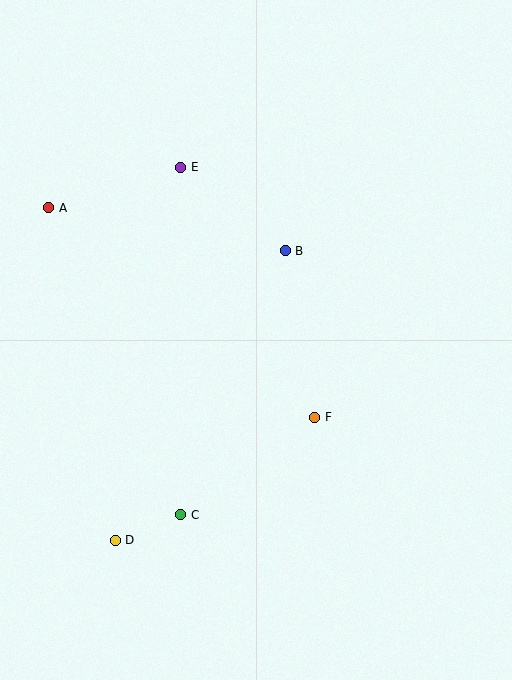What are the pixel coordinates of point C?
Point C is at (181, 515).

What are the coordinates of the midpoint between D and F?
The midpoint between D and F is at (215, 479).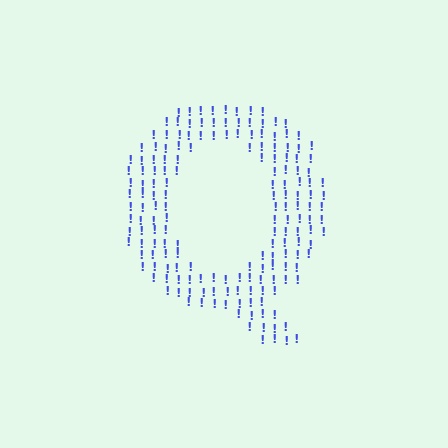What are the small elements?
The small elements are exclamation marks.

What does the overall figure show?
The overall figure shows the letter Q.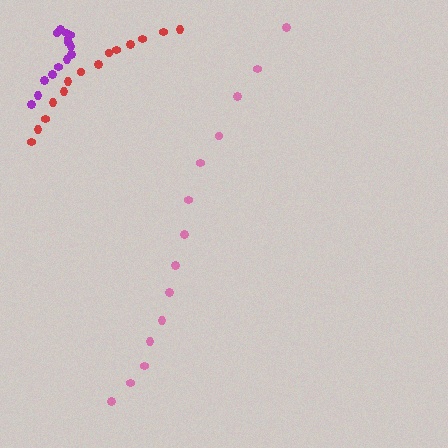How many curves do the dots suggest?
There are 3 distinct paths.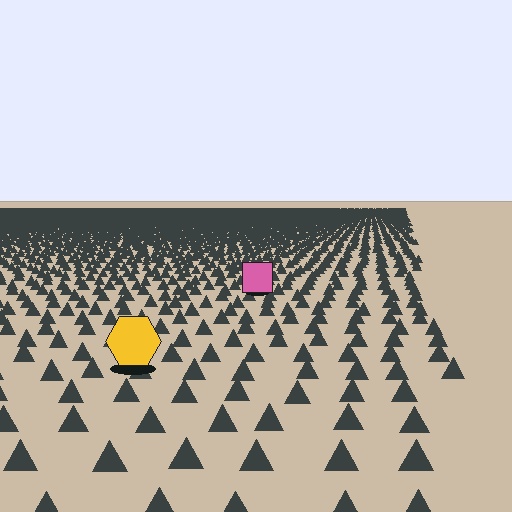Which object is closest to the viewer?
The yellow hexagon is closest. The texture marks near it are larger and more spread out.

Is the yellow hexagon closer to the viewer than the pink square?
Yes. The yellow hexagon is closer — you can tell from the texture gradient: the ground texture is coarser near it.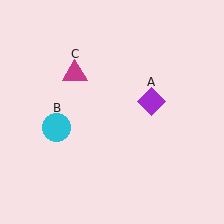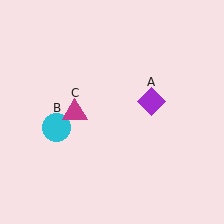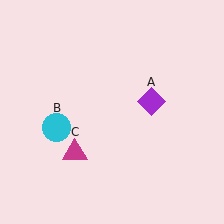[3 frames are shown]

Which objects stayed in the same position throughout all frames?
Purple diamond (object A) and cyan circle (object B) remained stationary.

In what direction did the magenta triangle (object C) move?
The magenta triangle (object C) moved down.